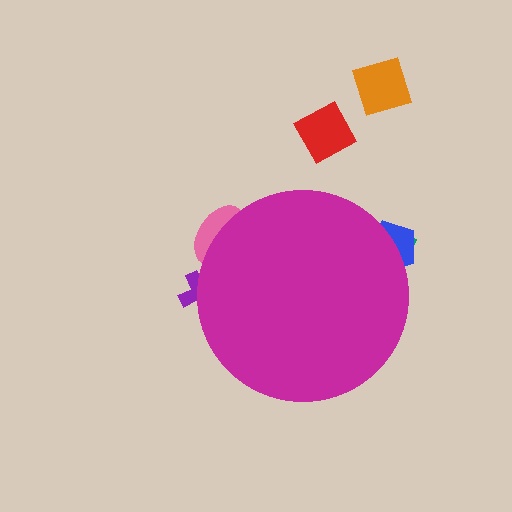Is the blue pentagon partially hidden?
Yes, the blue pentagon is partially hidden behind the magenta circle.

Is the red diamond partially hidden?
No, the red diamond is fully visible.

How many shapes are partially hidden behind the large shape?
4 shapes are partially hidden.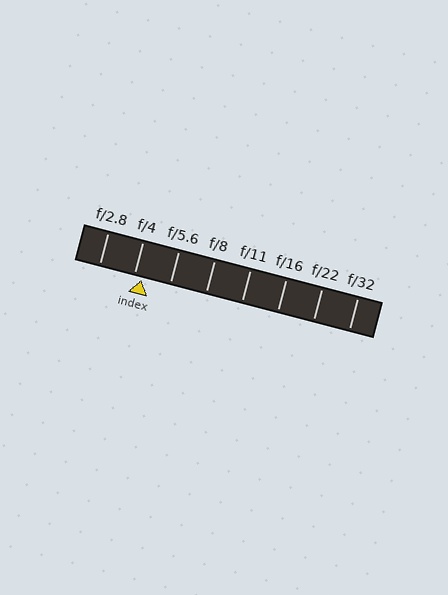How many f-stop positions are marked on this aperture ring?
There are 8 f-stop positions marked.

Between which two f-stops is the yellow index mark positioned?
The index mark is between f/4 and f/5.6.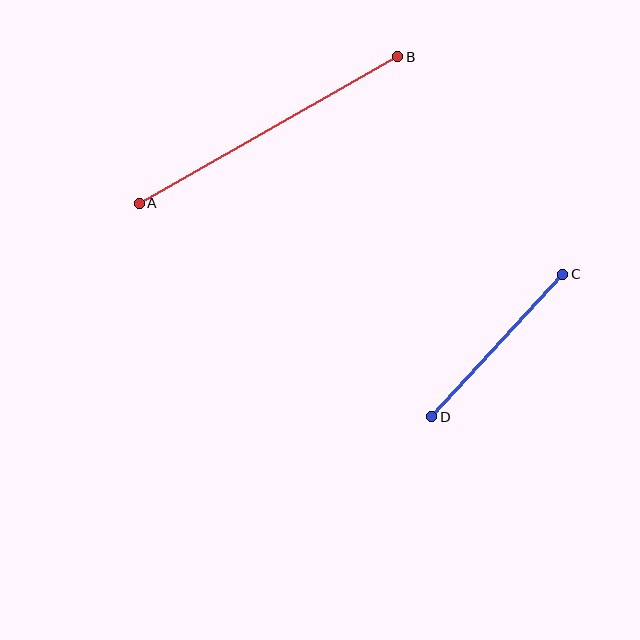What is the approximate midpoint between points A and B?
The midpoint is at approximately (268, 130) pixels.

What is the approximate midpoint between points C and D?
The midpoint is at approximately (497, 345) pixels.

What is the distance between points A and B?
The distance is approximately 297 pixels.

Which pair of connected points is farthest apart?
Points A and B are farthest apart.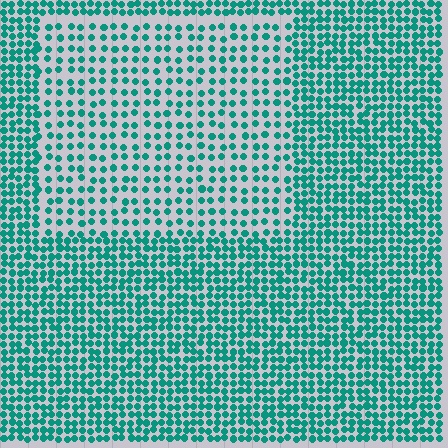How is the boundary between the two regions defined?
The boundary is defined by a change in element density (approximately 1.9x ratio). All elements are the same color, size, and shape.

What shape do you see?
I see a rectangle.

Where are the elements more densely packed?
The elements are more densely packed outside the rectangle boundary.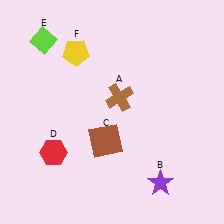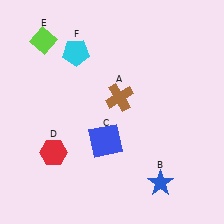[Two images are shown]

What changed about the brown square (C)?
In Image 1, C is brown. In Image 2, it changed to blue.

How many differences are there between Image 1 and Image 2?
There are 3 differences between the two images.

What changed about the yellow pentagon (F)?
In Image 1, F is yellow. In Image 2, it changed to cyan.